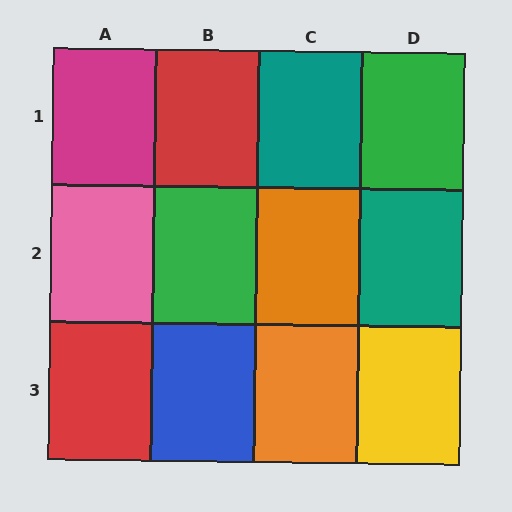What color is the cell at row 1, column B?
Red.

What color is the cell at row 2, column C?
Orange.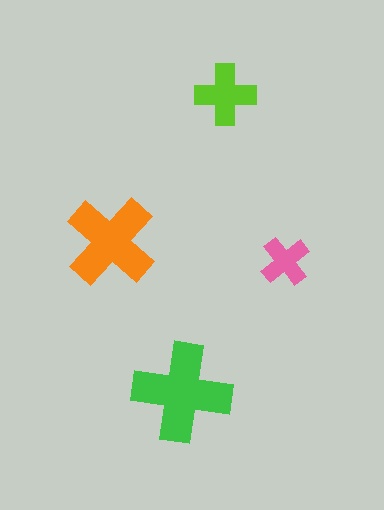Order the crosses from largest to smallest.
the green one, the orange one, the lime one, the pink one.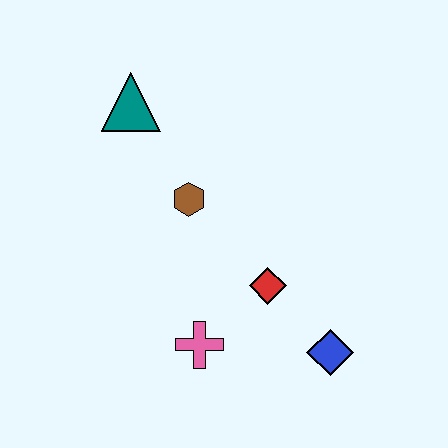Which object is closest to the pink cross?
The red diamond is closest to the pink cross.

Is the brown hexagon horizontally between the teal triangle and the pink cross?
Yes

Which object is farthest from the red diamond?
The teal triangle is farthest from the red diamond.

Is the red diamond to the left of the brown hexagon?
No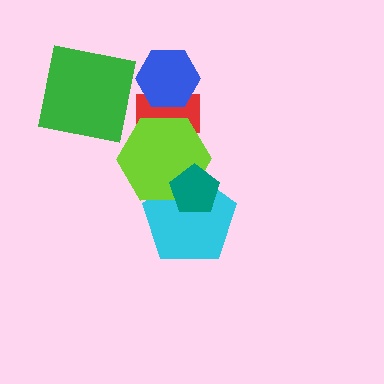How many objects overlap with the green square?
0 objects overlap with the green square.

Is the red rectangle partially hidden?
Yes, it is partially covered by another shape.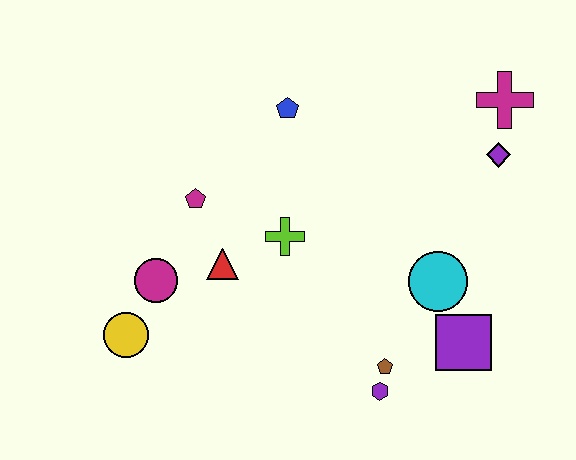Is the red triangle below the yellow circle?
No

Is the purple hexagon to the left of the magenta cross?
Yes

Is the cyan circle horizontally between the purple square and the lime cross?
Yes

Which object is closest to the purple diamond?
The magenta cross is closest to the purple diamond.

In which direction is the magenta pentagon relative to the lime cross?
The magenta pentagon is to the left of the lime cross.